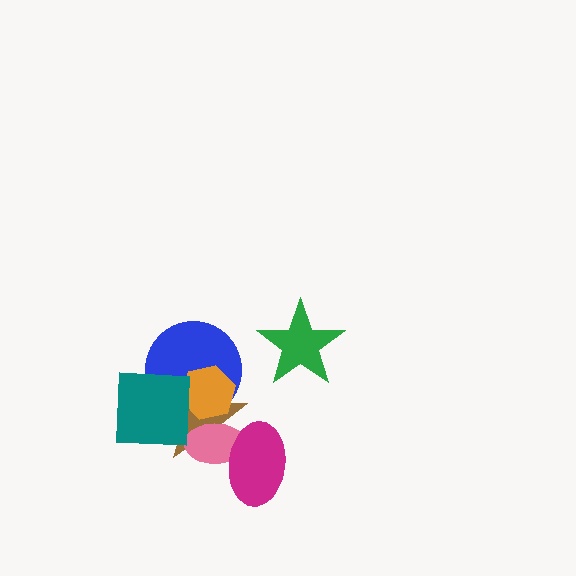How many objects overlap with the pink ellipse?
4 objects overlap with the pink ellipse.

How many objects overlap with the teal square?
4 objects overlap with the teal square.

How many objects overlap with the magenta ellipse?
2 objects overlap with the magenta ellipse.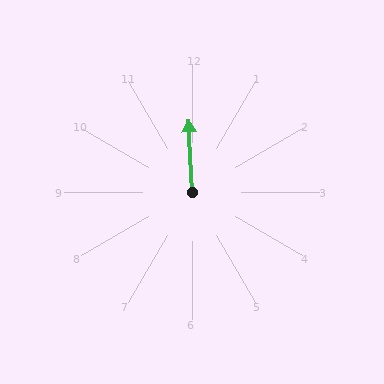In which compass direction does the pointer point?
North.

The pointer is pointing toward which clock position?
Roughly 12 o'clock.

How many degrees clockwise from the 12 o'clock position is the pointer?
Approximately 357 degrees.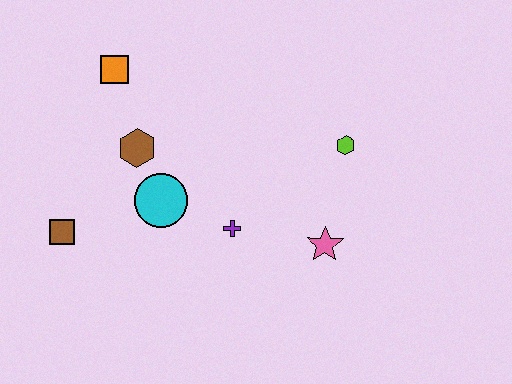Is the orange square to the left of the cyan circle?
Yes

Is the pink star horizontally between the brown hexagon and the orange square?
No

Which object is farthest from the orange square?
The pink star is farthest from the orange square.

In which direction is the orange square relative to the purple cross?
The orange square is above the purple cross.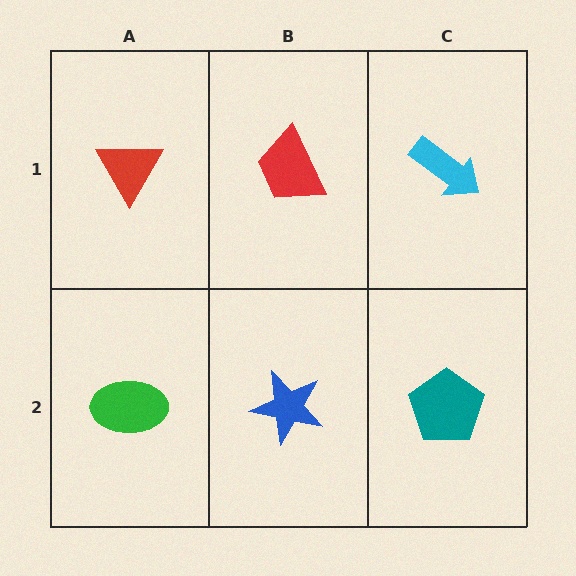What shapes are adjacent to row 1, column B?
A blue star (row 2, column B), a red triangle (row 1, column A), a cyan arrow (row 1, column C).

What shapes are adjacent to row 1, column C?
A teal pentagon (row 2, column C), a red trapezoid (row 1, column B).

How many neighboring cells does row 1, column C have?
2.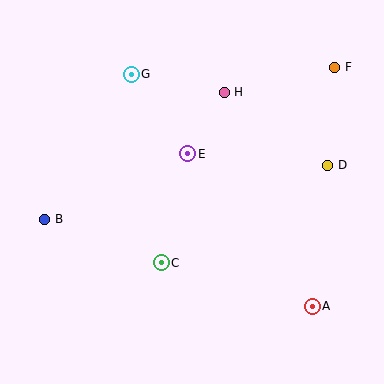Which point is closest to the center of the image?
Point E at (188, 154) is closest to the center.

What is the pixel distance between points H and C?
The distance between H and C is 182 pixels.